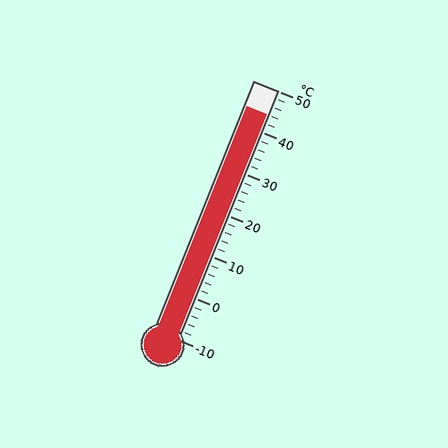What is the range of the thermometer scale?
The thermometer scale ranges from -10°C to 50°C.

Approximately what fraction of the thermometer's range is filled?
The thermometer is filled to approximately 90% of its range.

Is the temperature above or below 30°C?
The temperature is above 30°C.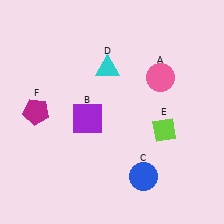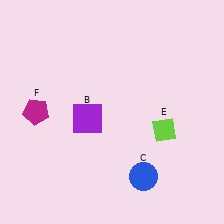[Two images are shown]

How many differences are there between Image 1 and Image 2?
There are 2 differences between the two images.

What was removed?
The pink circle (A), the cyan triangle (D) were removed in Image 2.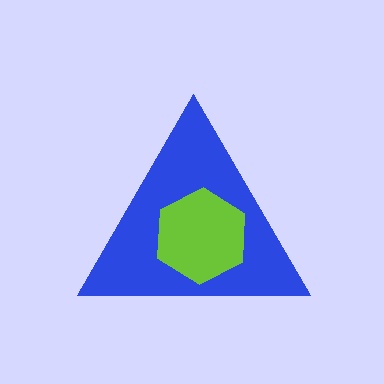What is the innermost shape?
The lime hexagon.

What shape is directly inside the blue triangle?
The lime hexagon.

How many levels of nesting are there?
2.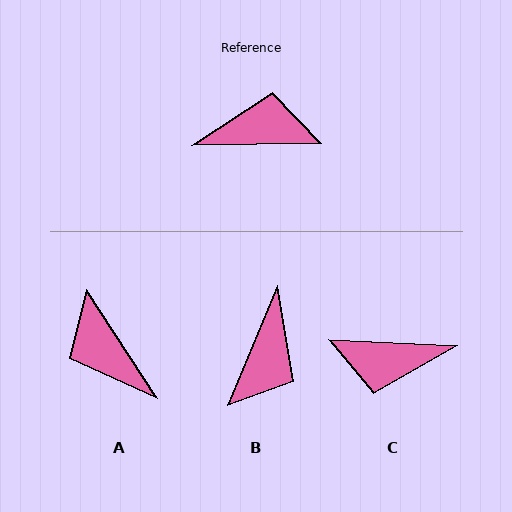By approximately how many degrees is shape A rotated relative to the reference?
Approximately 122 degrees counter-clockwise.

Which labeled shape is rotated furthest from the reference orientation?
C, about 176 degrees away.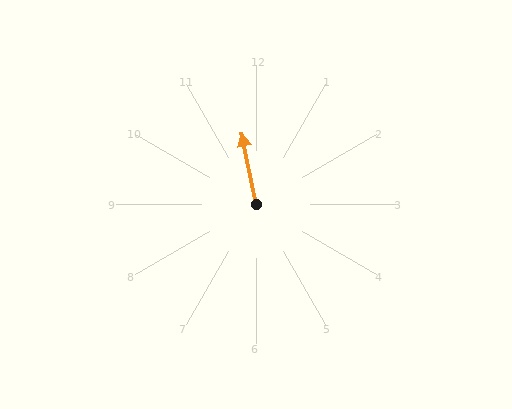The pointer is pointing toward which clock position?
Roughly 12 o'clock.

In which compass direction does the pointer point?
North.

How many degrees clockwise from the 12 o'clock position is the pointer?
Approximately 349 degrees.